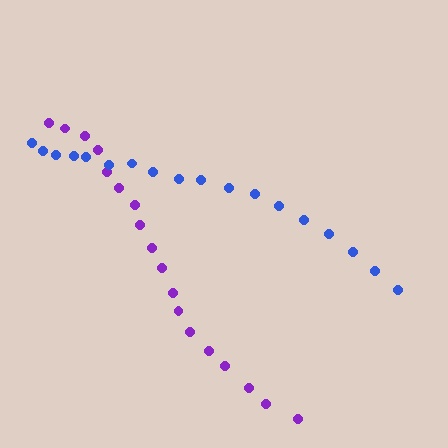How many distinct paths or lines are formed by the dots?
There are 2 distinct paths.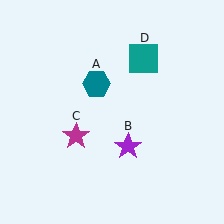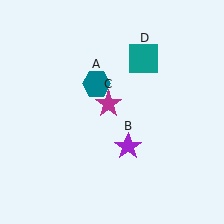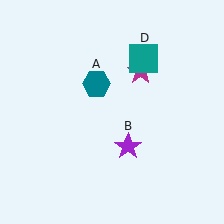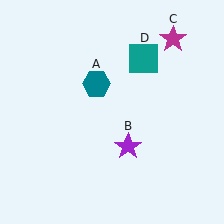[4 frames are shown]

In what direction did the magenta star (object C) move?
The magenta star (object C) moved up and to the right.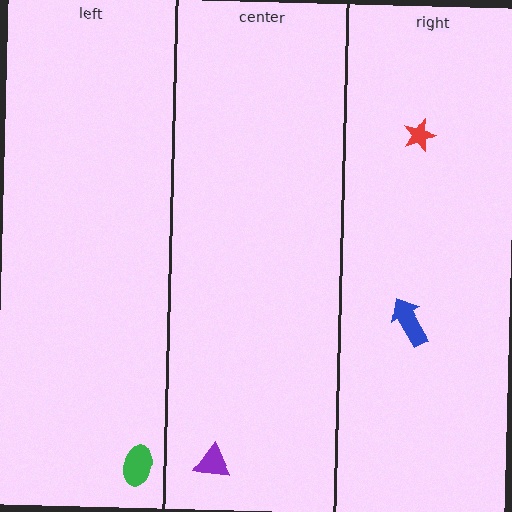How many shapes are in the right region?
2.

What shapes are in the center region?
The purple triangle.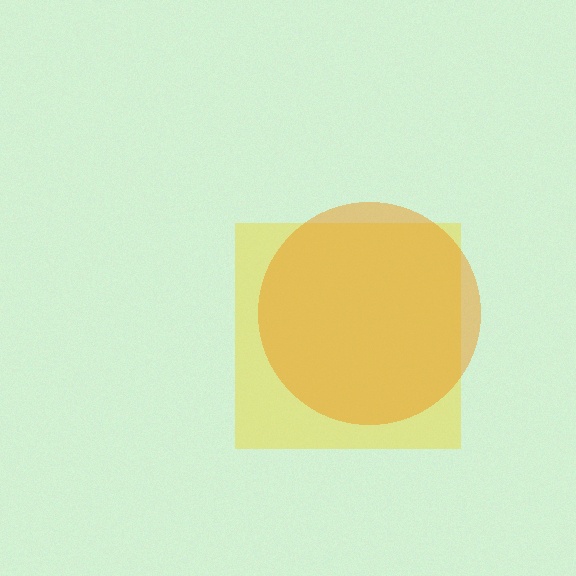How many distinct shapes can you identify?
There are 2 distinct shapes: a yellow square, an orange circle.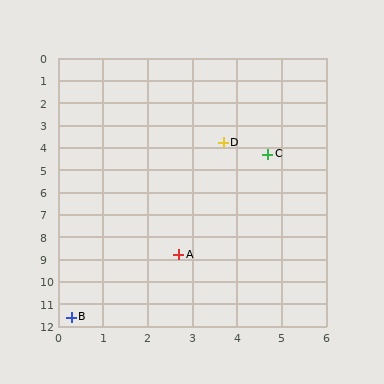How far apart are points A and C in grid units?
Points A and C are about 4.9 grid units apart.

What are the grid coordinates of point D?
Point D is at approximately (3.7, 3.8).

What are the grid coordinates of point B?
Point B is at approximately (0.3, 11.6).